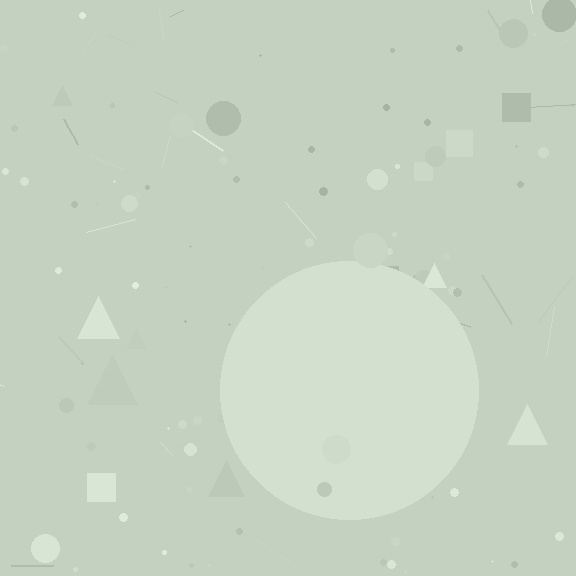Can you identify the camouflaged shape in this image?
The camouflaged shape is a circle.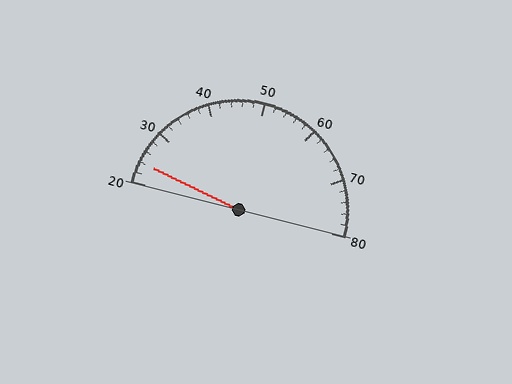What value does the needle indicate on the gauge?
The needle indicates approximately 24.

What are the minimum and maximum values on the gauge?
The gauge ranges from 20 to 80.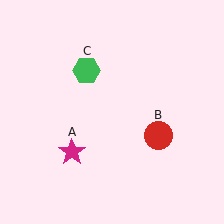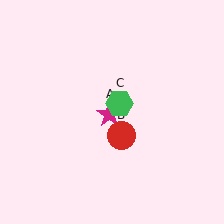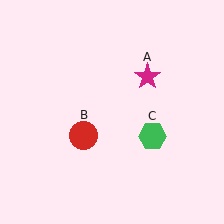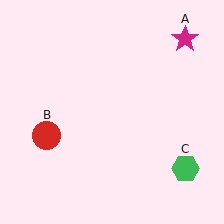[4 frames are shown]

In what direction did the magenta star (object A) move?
The magenta star (object A) moved up and to the right.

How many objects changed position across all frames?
3 objects changed position: magenta star (object A), red circle (object B), green hexagon (object C).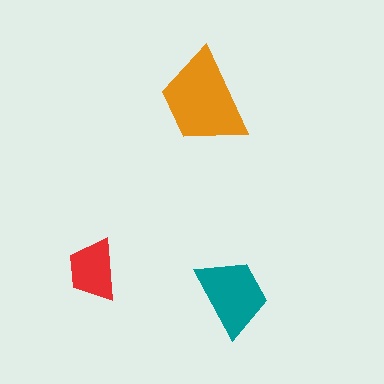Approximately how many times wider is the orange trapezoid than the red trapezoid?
About 1.5 times wider.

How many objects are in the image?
There are 3 objects in the image.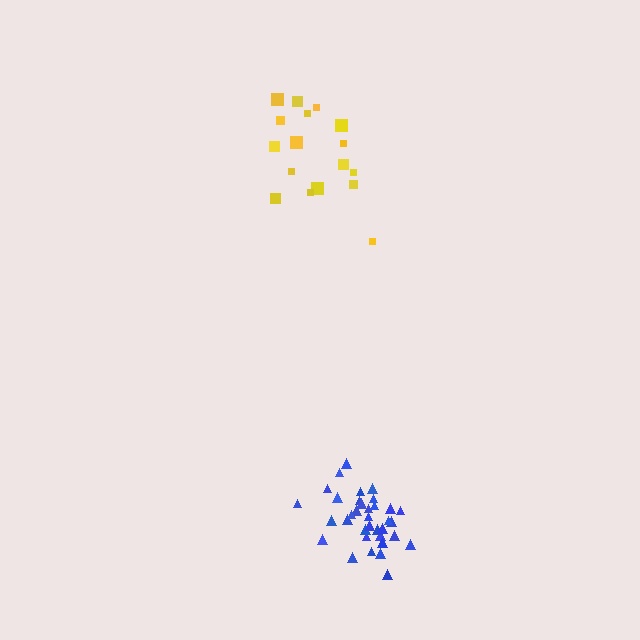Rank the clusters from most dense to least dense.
blue, yellow.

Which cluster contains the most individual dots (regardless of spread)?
Blue (35).